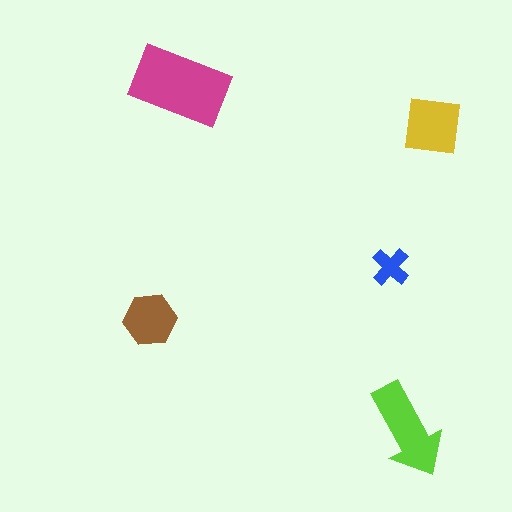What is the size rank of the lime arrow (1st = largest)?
2nd.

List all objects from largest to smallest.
The magenta rectangle, the lime arrow, the yellow square, the brown hexagon, the blue cross.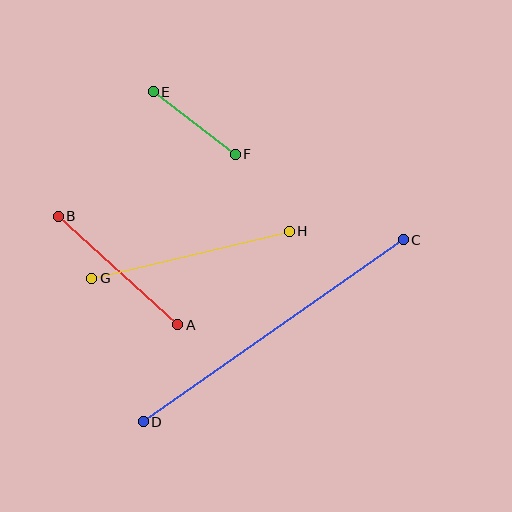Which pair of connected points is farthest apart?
Points C and D are farthest apart.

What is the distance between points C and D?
The distance is approximately 317 pixels.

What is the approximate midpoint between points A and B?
The midpoint is at approximately (118, 270) pixels.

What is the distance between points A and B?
The distance is approximately 161 pixels.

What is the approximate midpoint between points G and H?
The midpoint is at approximately (190, 255) pixels.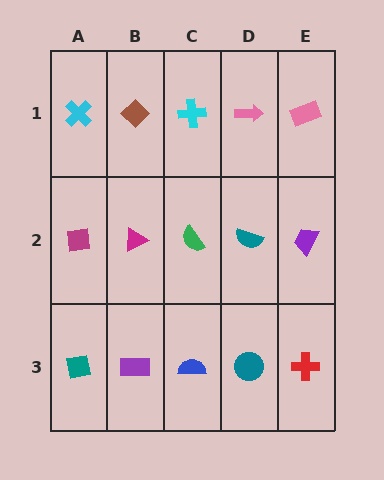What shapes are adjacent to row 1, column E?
A purple trapezoid (row 2, column E), a pink arrow (row 1, column D).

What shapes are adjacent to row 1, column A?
A magenta square (row 2, column A), a brown diamond (row 1, column B).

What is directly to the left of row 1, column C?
A brown diamond.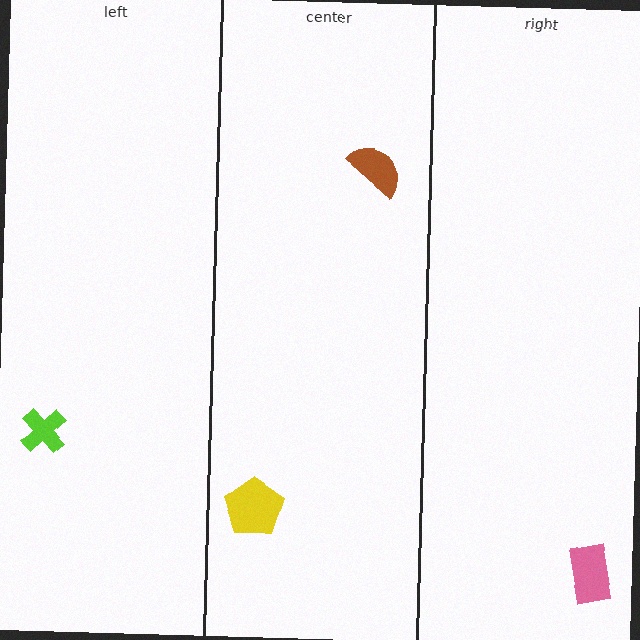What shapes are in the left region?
The lime cross.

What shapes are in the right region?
The pink rectangle.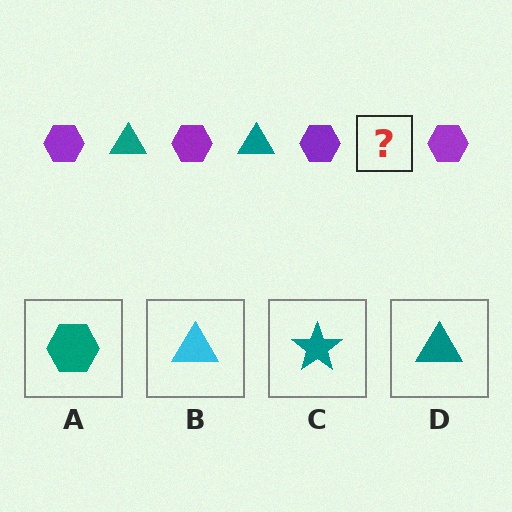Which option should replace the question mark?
Option D.